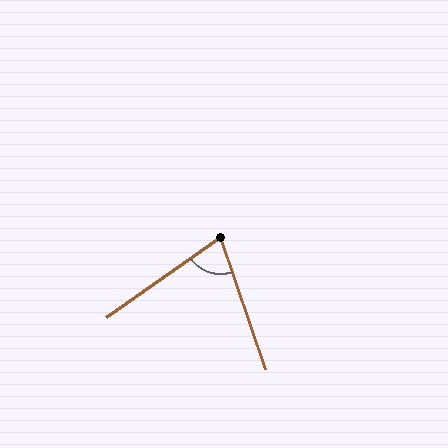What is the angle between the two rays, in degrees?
Approximately 74 degrees.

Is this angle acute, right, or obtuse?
It is acute.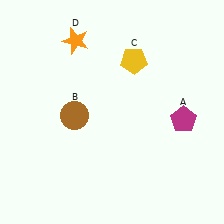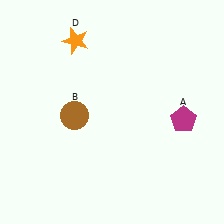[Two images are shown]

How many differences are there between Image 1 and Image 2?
There is 1 difference between the two images.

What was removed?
The yellow pentagon (C) was removed in Image 2.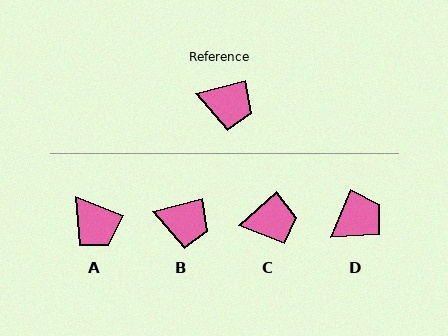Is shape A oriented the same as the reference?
No, it is off by about 36 degrees.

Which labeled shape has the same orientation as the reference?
B.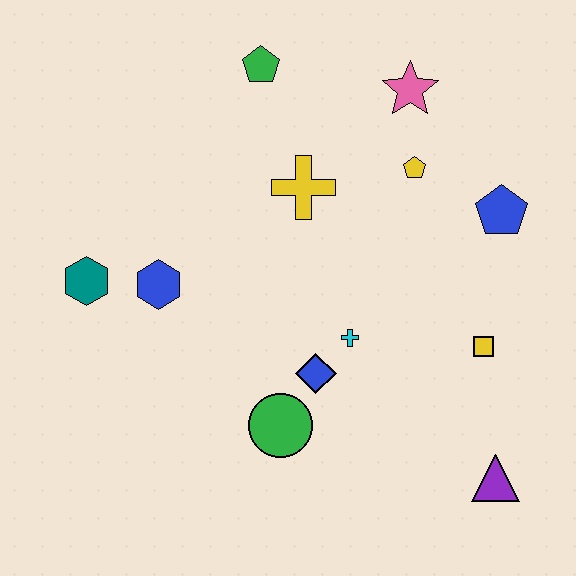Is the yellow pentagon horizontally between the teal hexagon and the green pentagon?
No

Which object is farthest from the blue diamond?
The green pentagon is farthest from the blue diamond.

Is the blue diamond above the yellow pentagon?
No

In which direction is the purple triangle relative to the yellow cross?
The purple triangle is below the yellow cross.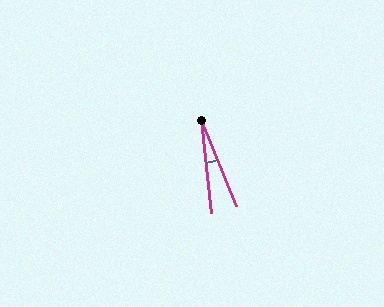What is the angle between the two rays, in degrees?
Approximately 16 degrees.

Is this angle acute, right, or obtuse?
It is acute.